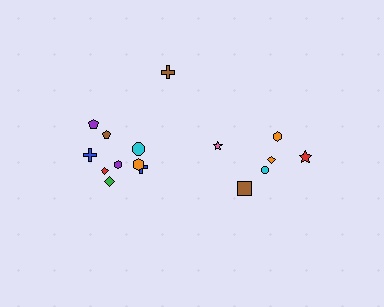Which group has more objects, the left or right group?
The left group.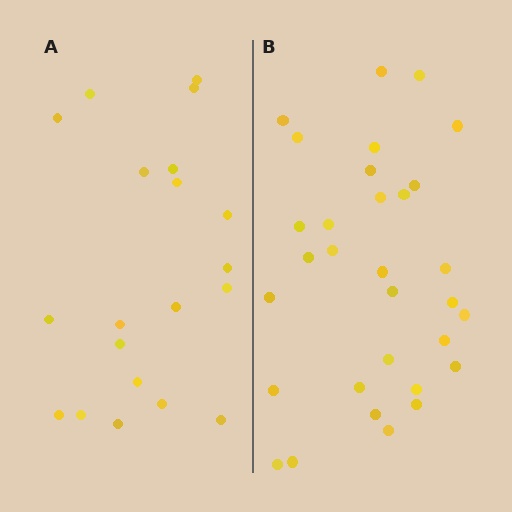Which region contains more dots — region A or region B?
Region B (the right region) has more dots.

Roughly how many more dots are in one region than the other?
Region B has roughly 12 or so more dots than region A.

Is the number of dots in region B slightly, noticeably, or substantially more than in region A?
Region B has substantially more. The ratio is roughly 1.6 to 1.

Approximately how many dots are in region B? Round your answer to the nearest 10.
About 30 dots. (The exact count is 31, which rounds to 30.)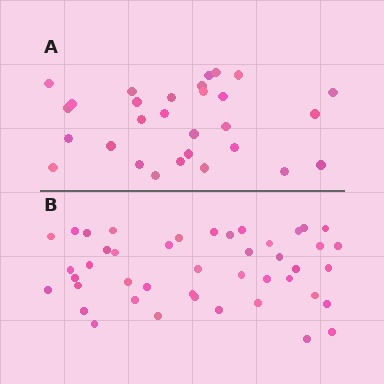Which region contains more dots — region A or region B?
Region B (the bottom region) has more dots.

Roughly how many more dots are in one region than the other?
Region B has approximately 15 more dots than region A.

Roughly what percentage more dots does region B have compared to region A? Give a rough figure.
About 50% more.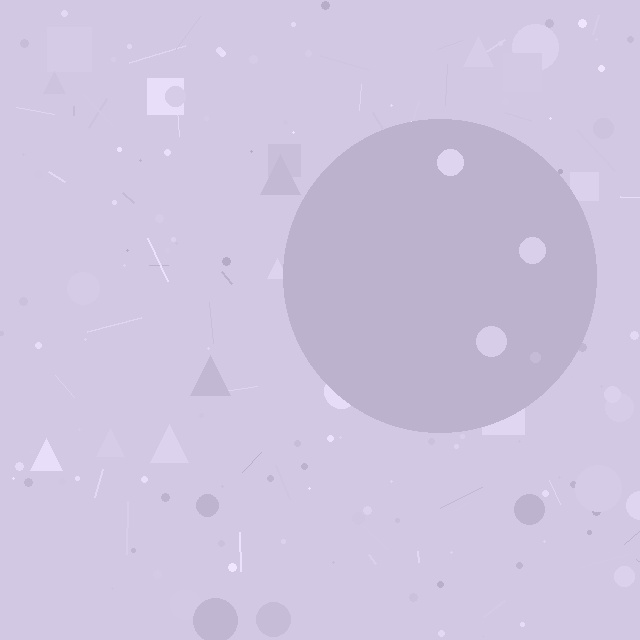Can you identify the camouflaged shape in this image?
The camouflaged shape is a circle.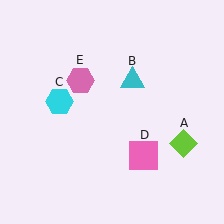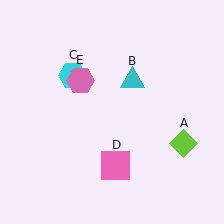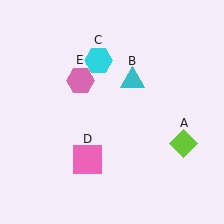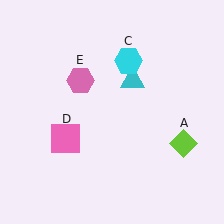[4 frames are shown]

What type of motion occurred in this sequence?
The cyan hexagon (object C), pink square (object D) rotated clockwise around the center of the scene.